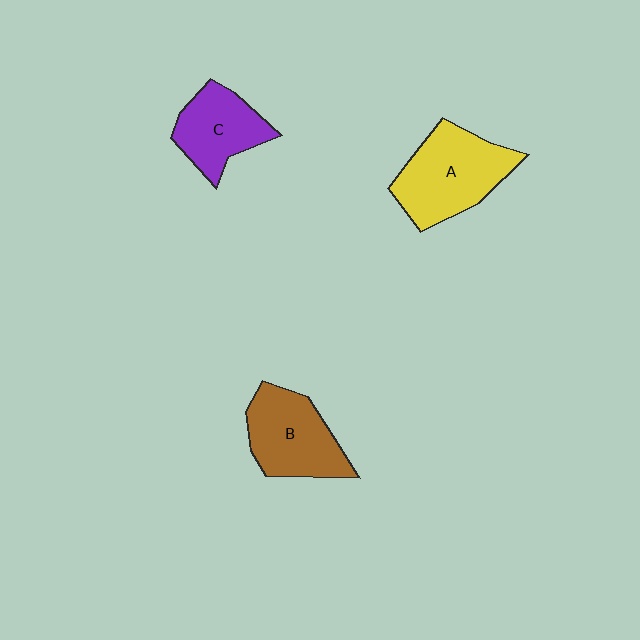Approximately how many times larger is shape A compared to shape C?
Approximately 1.4 times.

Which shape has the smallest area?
Shape C (purple).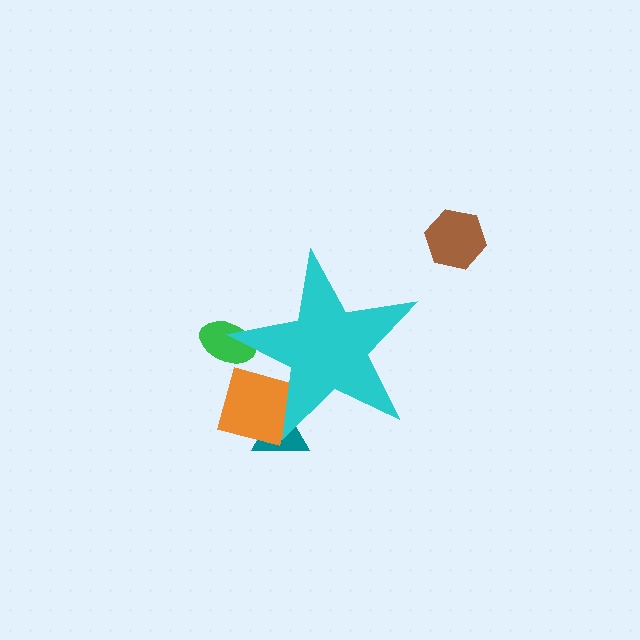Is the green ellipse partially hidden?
Yes, the green ellipse is partially hidden behind the cyan star.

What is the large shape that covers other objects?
A cyan star.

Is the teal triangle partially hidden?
Yes, the teal triangle is partially hidden behind the cyan star.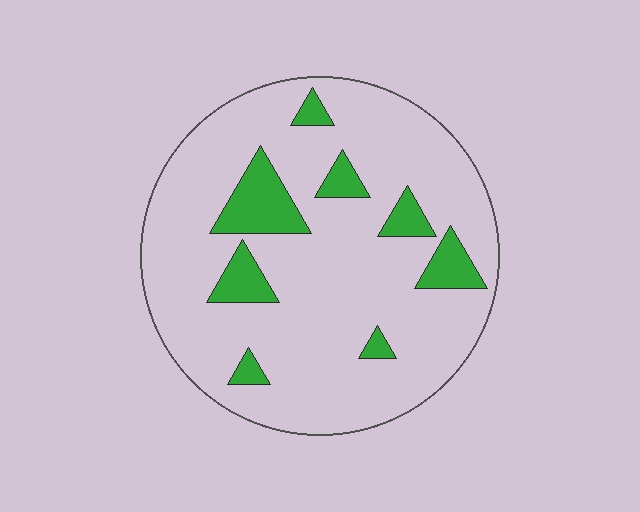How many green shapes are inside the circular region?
8.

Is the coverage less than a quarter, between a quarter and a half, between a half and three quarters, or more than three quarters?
Less than a quarter.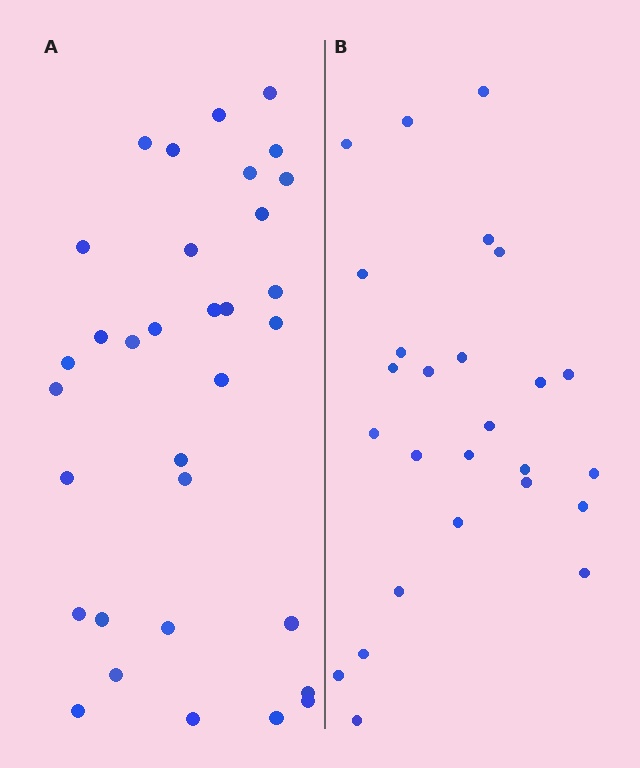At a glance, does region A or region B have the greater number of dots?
Region A (the left region) has more dots.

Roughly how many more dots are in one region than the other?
Region A has roughly 8 or so more dots than region B.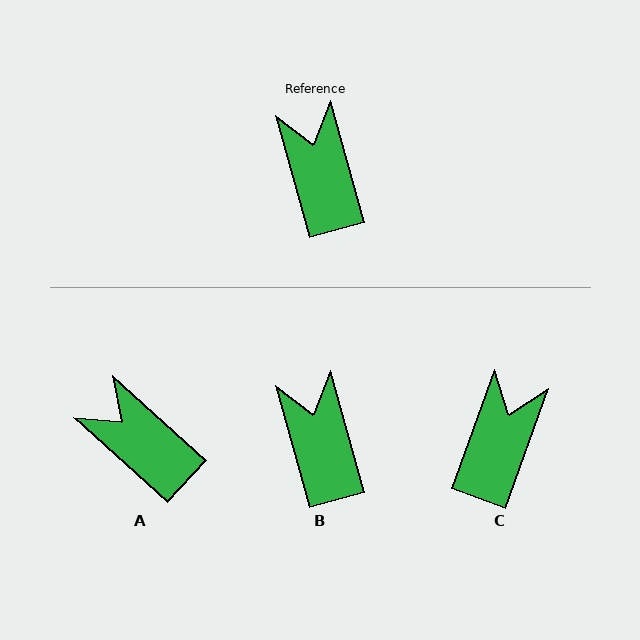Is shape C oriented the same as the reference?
No, it is off by about 35 degrees.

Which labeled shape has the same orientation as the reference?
B.